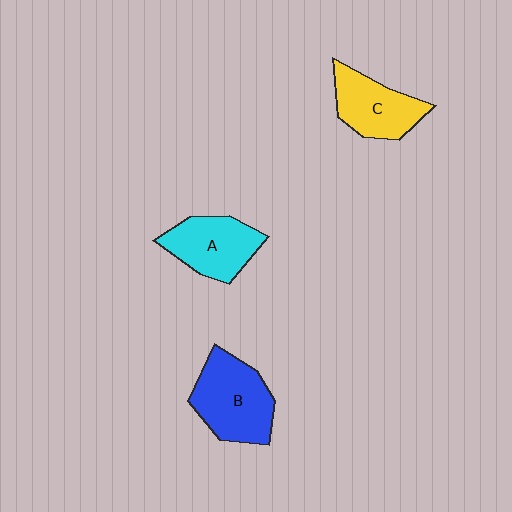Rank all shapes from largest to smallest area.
From largest to smallest: B (blue), A (cyan), C (yellow).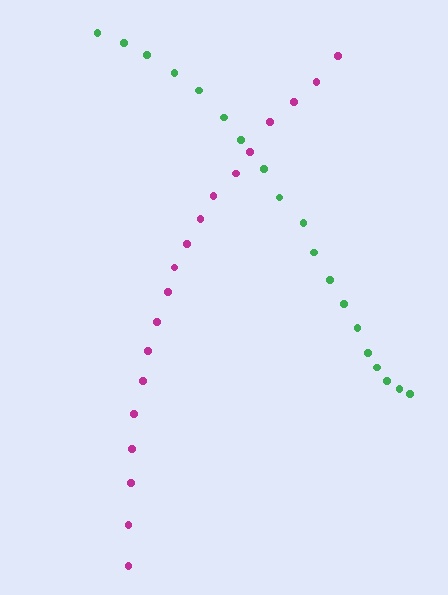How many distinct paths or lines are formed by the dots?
There are 2 distinct paths.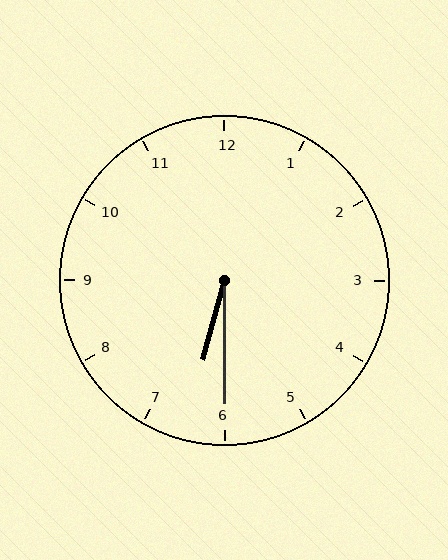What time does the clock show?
6:30.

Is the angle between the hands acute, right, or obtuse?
It is acute.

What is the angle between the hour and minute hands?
Approximately 15 degrees.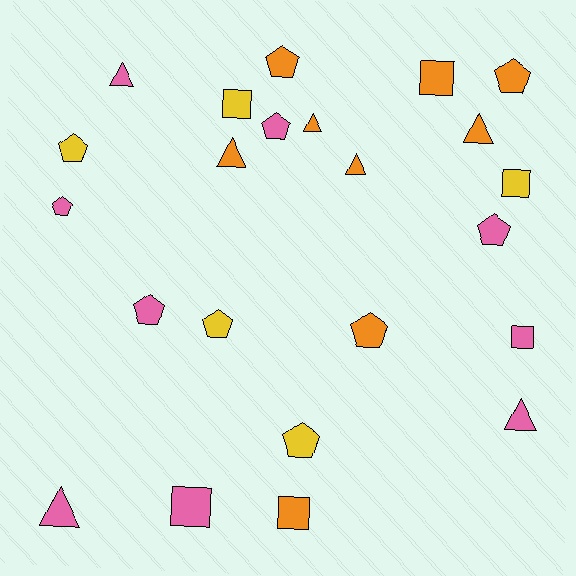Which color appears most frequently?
Orange, with 9 objects.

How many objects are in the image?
There are 23 objects.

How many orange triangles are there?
There are 4 orange triangles.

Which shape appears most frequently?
Pentagon, with 10 objects.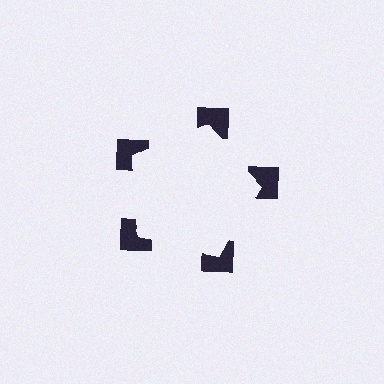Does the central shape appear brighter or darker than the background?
It typically appears slightly brighter than the background, even though no actual brightness change is drawn.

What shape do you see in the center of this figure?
An illusory pentagon — its edges are inferred from the aligned wedge cuts in the notched squares, not physically drawn.